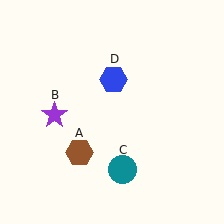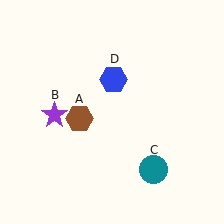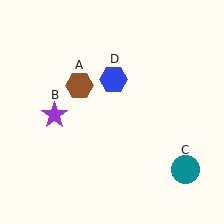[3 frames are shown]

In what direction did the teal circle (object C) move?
The teal circle (object C) moved right.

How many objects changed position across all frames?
2 objects changed position: brown hexagon (object A), teal circle (object C).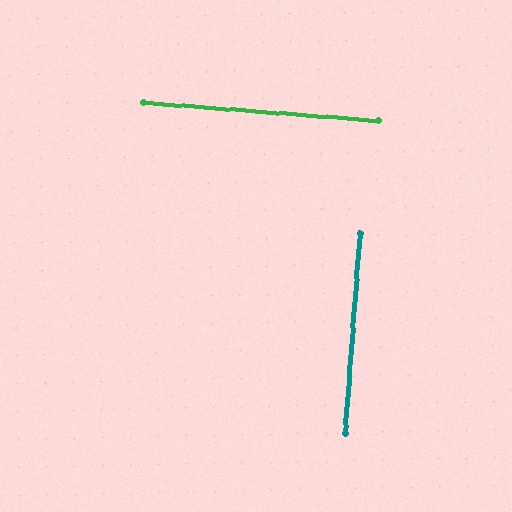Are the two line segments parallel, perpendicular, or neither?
Perpendicular — they meet at approximately 90°.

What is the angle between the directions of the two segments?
Approximately 90 degrees.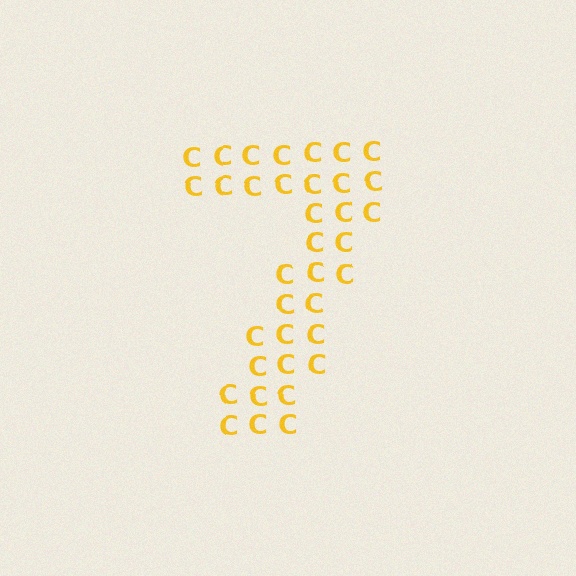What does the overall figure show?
The overall figure shows the digit 7.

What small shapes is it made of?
It is made of small letter C's.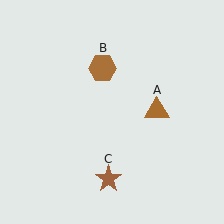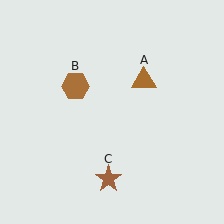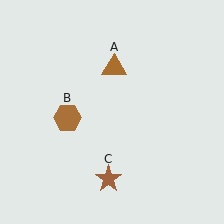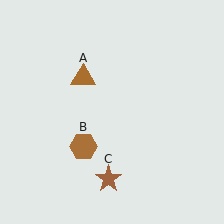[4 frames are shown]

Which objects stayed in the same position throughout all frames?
Brown star (object C) remained stationary.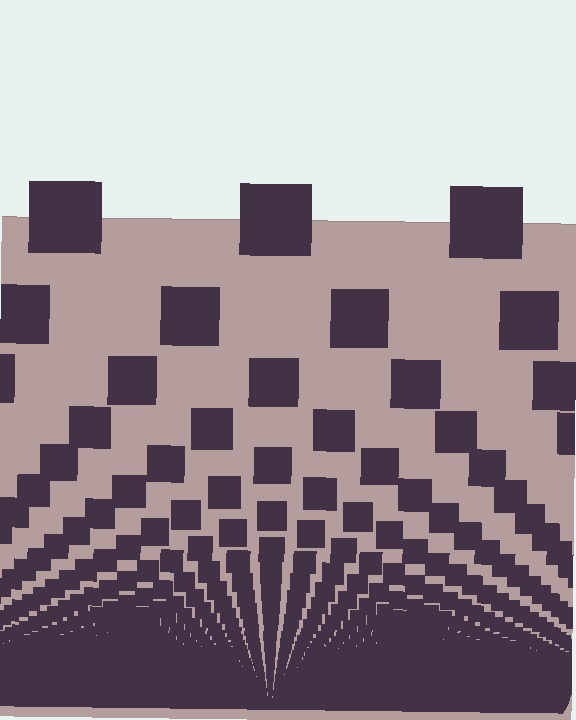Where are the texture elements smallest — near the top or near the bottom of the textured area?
Near the bottom.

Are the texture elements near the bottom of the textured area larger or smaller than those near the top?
Smaller. The gradient is inverted — elements near the bottom are smaller and denser.